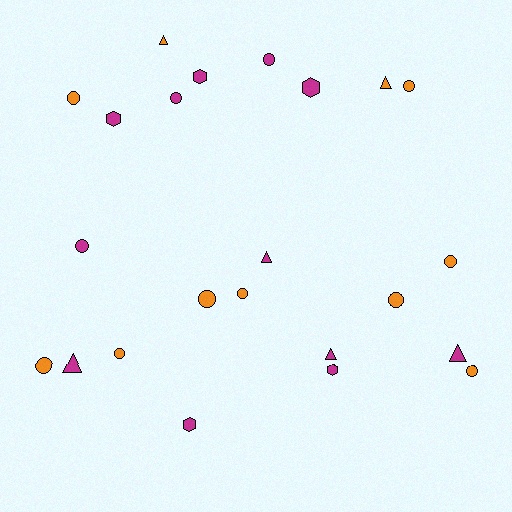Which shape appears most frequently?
Circle, with 12 objects.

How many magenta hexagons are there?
There are 5 magenta hexagons.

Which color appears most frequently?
Magenta, with 12 objects.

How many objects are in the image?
There are 23 objects.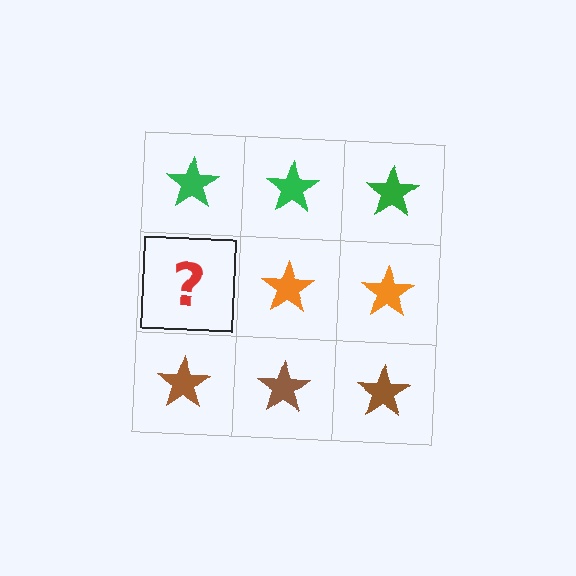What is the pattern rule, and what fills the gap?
The rule is that each row has a consistent color. The gap should be filled with an orange star.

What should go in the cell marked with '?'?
The missing cell should contain an orange star.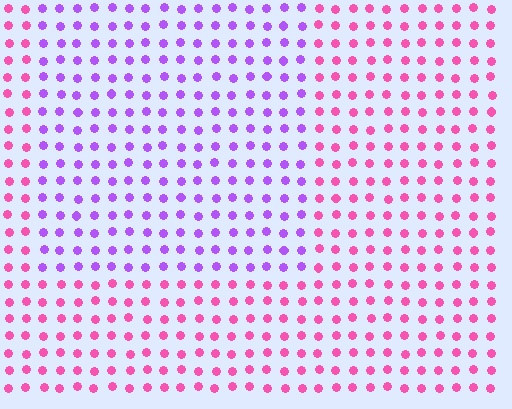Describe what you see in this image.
The image is filled with small pink elements in a uniform arrangement. A rectangle-shaped region is visible where the elements are tinted to a slightly different hue, forming a subtle color boundary.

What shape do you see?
I see a rectangle.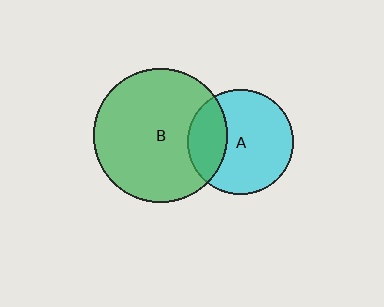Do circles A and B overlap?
Yes.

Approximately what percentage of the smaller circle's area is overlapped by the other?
Approximately 30%.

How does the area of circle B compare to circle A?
Approximately 1.6 times.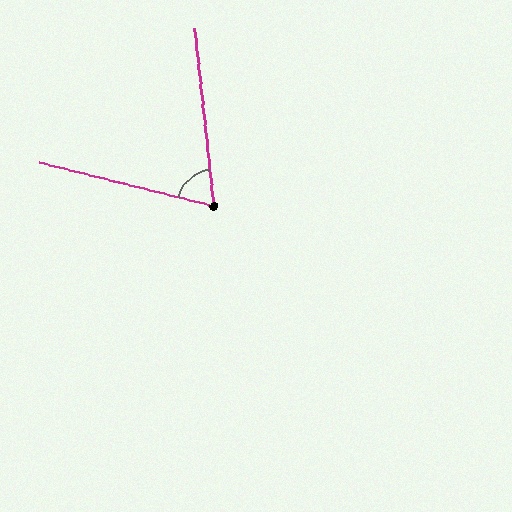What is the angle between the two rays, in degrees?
Approximately 70 degrees.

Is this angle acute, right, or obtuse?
It is acute.